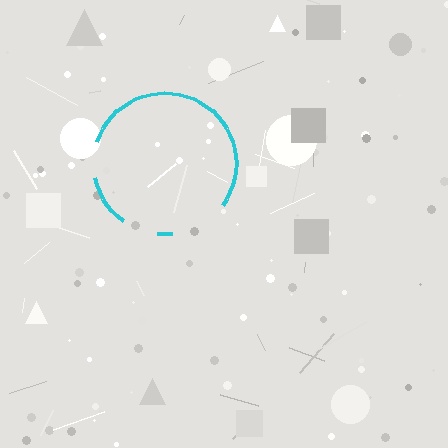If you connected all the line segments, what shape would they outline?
They would outline a circle.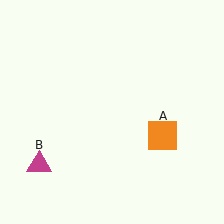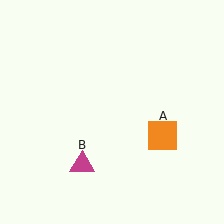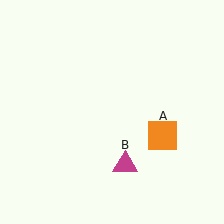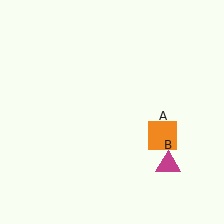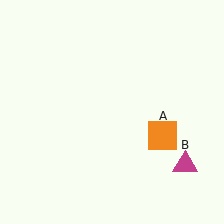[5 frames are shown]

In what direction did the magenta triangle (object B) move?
The magenta triangle (object B) moved right.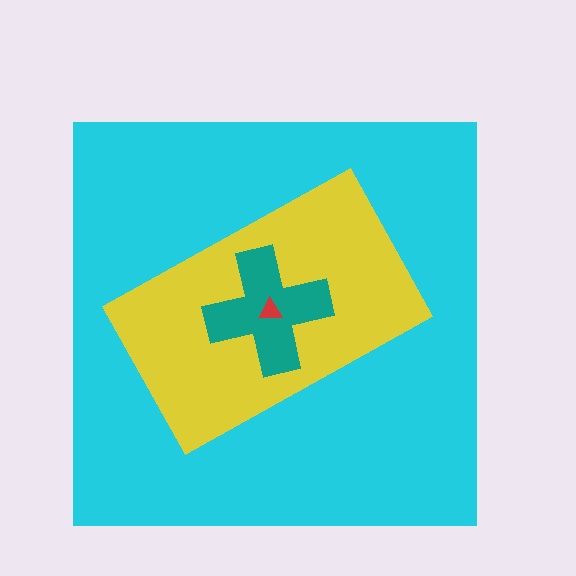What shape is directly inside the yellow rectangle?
The teal cross.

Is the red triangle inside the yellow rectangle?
Yes.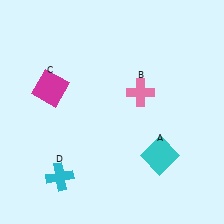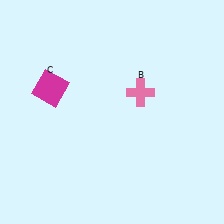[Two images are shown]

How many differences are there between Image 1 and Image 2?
There are 2 differences between the two images.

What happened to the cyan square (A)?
The cyan square (A) was removed in Image 2. It was in the bottom-right area of Image 1.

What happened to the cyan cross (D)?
The cyan cross (D) was removed in Image 2. It was in the bottom-left area of Image 1.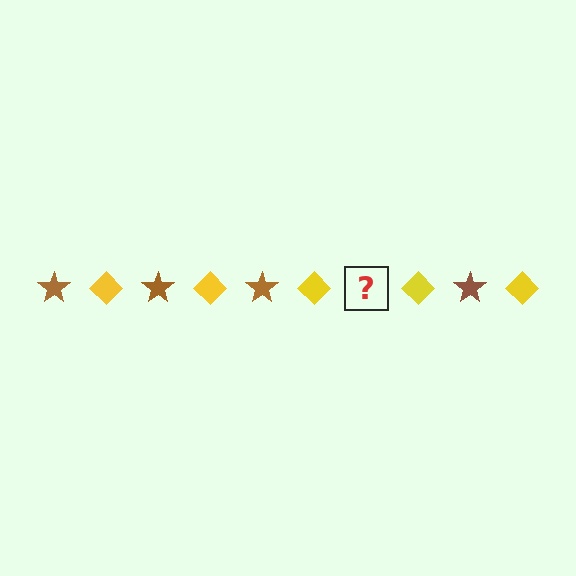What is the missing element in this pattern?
The missing element is a brown star.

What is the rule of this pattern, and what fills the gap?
The rule is that the pattern alternates between brown star and yellow diamond. The gap should be filled with a brown star.